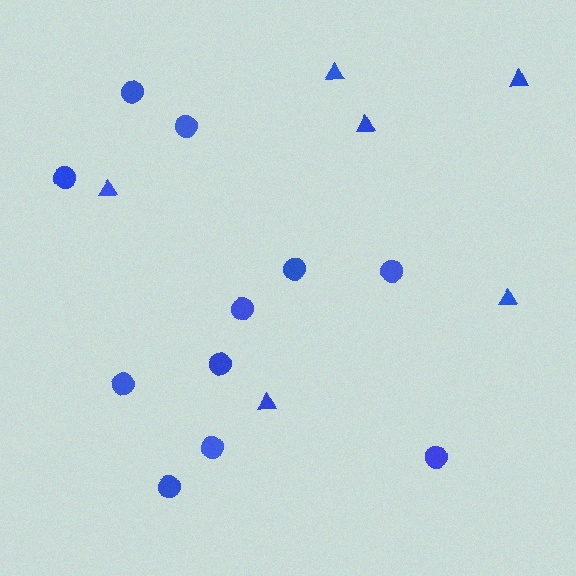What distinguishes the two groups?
There are 2 groups: one group of circles (11) and one group of triangles (6).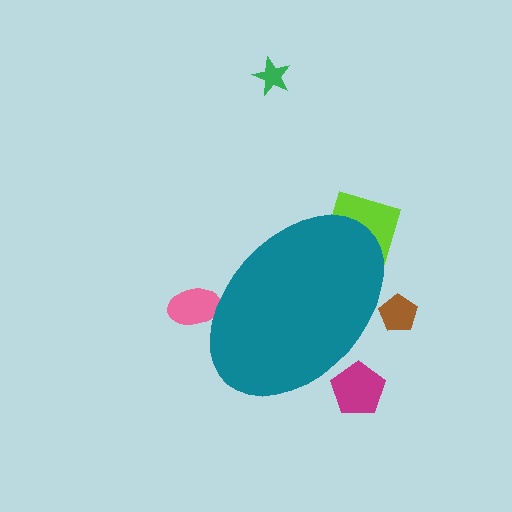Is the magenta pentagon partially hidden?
Yes, the magenta pentagon is partially hidden behind the teal ellipse.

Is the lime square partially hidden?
Yes, the lime square is partially hidden behind the teal ellipse.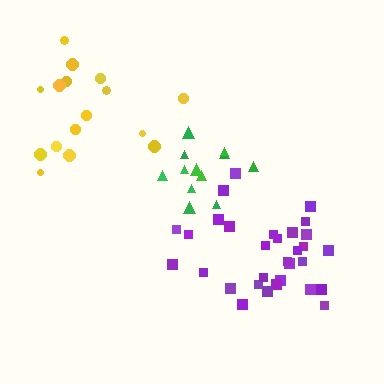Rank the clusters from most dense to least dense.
purple, green, yellow.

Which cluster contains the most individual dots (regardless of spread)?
Purple (31).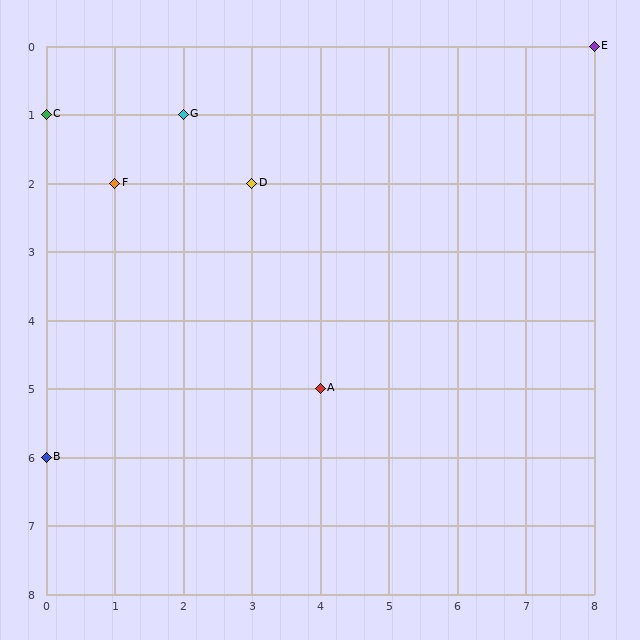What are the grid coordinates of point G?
Point G is at grid coordinates (2, 1).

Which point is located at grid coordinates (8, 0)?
Point E is at (8, 0).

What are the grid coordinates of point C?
Point C is at grid coordinates (0, 1).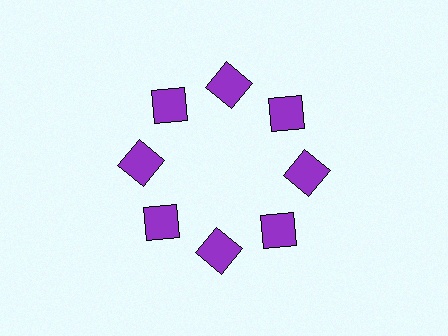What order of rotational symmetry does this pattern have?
This pattern has 8-fold rotational symmetry.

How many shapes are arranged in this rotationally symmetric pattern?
There are 8 shapes, arranged in 8 groups of 1.